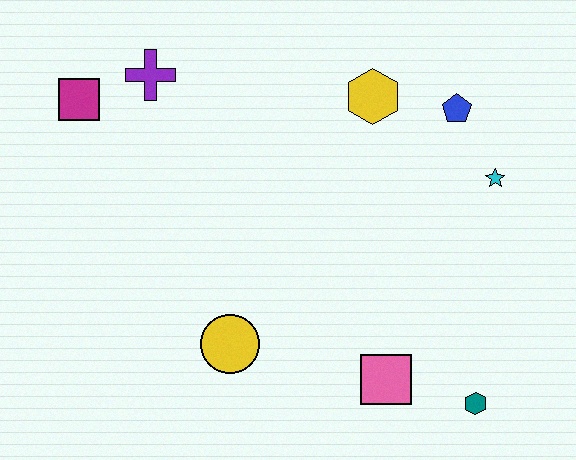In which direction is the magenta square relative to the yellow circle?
The magenta square is above the yellow circle.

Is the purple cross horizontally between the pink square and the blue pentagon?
No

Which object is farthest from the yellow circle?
The blue pentagon is farthest from the yellow circle.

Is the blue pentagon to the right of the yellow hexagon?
Yes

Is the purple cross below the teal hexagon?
No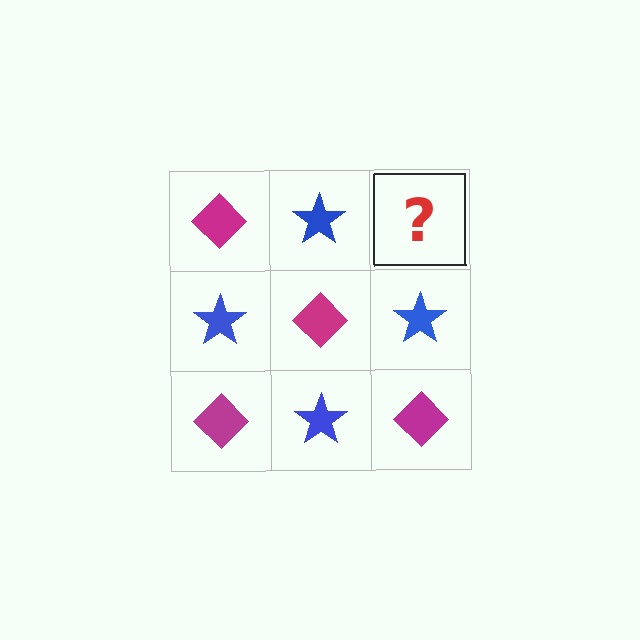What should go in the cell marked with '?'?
The missing cell should contain a magenta diamond.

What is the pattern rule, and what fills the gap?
The rule is that it alternates magenta diamond and blue star in a checkerboard pattern. The gap should be filled with a magenta diamond.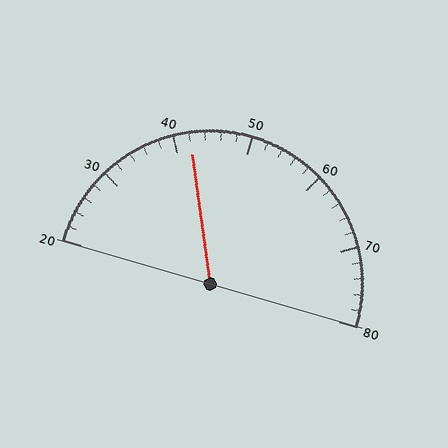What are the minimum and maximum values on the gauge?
The gauge ranges from 20 to 80.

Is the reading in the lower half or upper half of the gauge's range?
The reading is in the lower half of the range (20 to 80).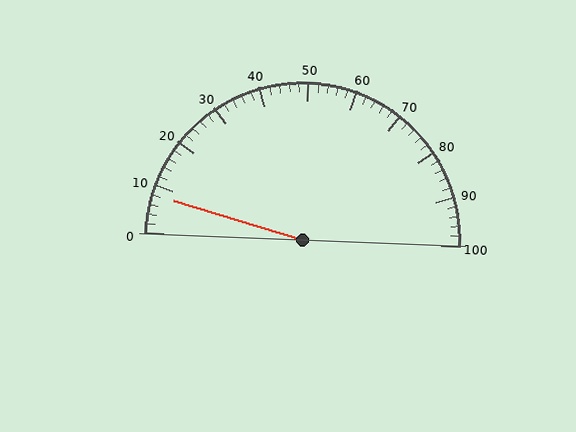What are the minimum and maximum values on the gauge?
The gauge ranges from 0 to 100.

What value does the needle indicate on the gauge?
The needle indicates approximately 8.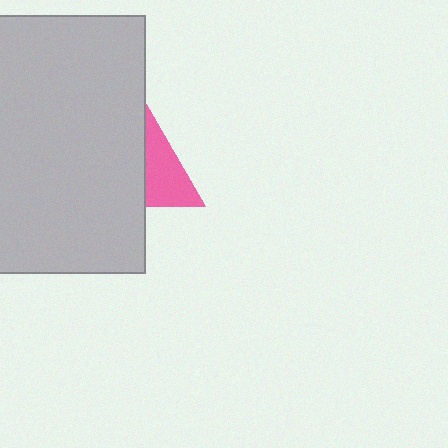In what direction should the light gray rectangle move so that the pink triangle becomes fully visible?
The light gray rectangle should move left. That is the shortest direction to clear the overlap and leave the pink triangle fully visible.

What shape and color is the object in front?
The object in front is a light gray rectangle.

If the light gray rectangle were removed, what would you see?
You would see the complete pink triangle.